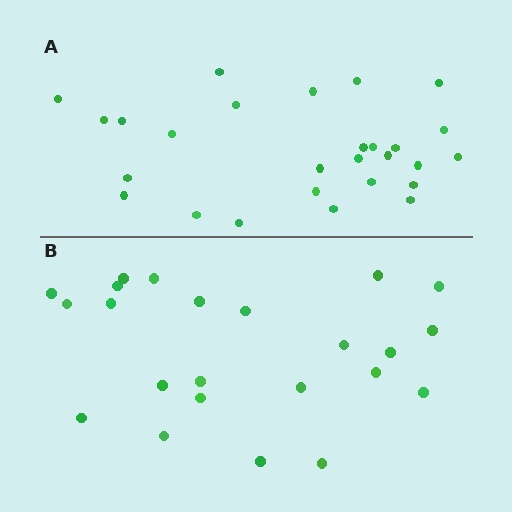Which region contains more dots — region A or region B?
Region A (the top region) has more dots.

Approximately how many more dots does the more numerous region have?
Region A has about 4 more dots than region B.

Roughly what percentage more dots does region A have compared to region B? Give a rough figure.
About 15% more.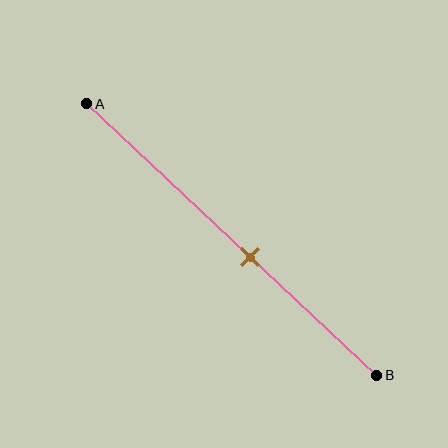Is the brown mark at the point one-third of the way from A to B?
No, the mark is at about 55% from A, not at the 33% one-third point.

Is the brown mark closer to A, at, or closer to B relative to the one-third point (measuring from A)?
The brown mark is closer to point B than the one-third point of segment AB.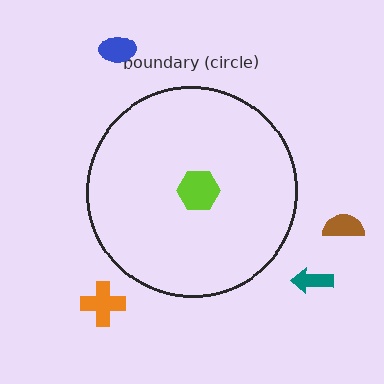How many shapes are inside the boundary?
1 inside, 4 outside.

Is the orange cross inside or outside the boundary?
Outside.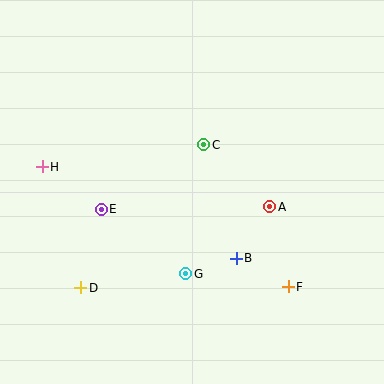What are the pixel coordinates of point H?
Point H is at (42, 167).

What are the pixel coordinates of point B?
Point B is at (236, 258).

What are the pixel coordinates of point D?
Point D is at (81, 288).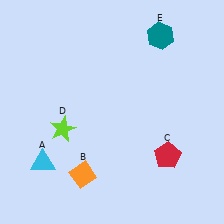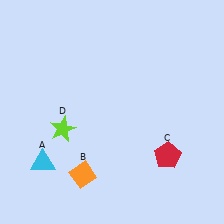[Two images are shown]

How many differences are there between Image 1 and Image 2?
There is 1 difference between the two images.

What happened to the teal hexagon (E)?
The teal hexagon (E) was removed in Image 2. It was in the top-right area of Image 1.